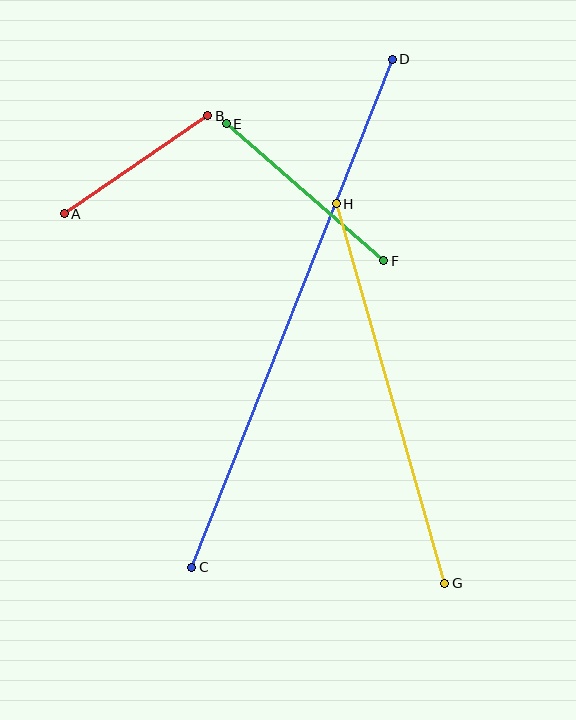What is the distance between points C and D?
The distance is approximately 546 pixels.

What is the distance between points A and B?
The distance is approximately 174 pixels.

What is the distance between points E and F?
The distance is approximately 209 pixels.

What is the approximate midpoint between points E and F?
The midpoint is at approximately (305, 192) pixels.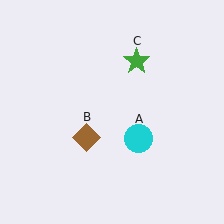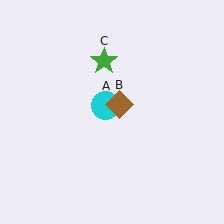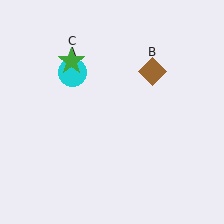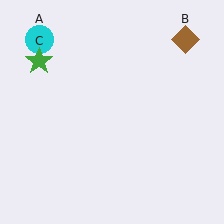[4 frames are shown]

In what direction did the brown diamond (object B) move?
The brown diamond (object B) moved up and to the right.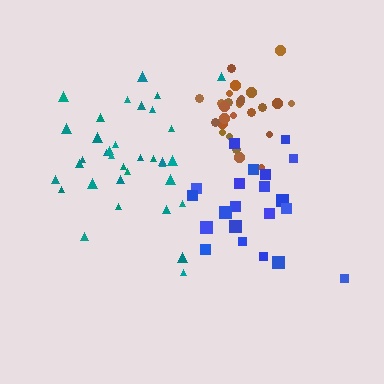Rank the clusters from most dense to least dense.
brown, teal, blue.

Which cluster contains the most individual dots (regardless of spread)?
Teal (35).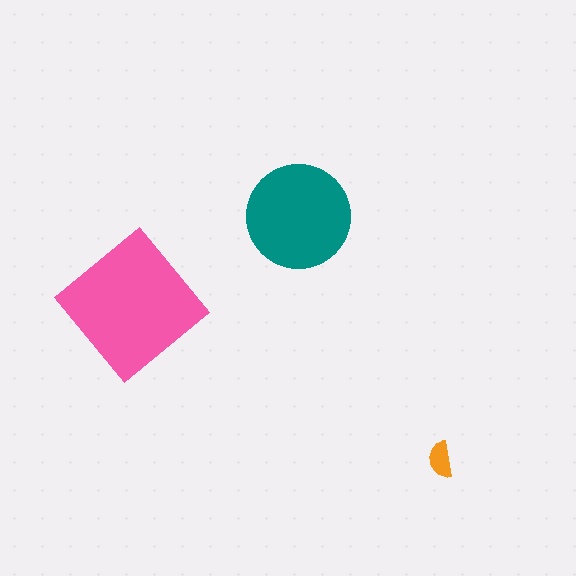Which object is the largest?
The pink diamond.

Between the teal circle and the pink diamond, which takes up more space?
The pink diamond.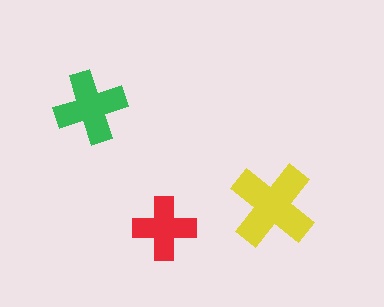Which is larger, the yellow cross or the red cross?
The yellow one.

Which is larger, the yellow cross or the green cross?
The yellow one.